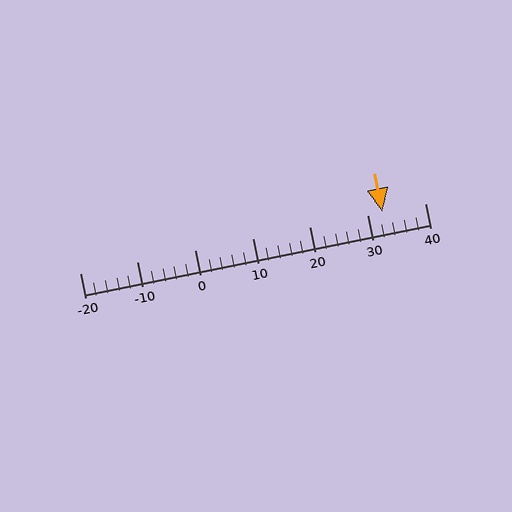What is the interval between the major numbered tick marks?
The major tick marks are spaced 10 units apart.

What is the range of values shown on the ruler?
The ruler shows values from -20 to 40.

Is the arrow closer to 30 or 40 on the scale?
The arrow is closer to 30.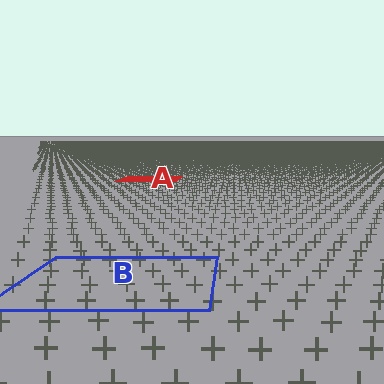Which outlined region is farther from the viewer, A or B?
Region A is farther from the viewer — the texture elements inside it appear smaller and more densely packed.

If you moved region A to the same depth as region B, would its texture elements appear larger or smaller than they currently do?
They would appear larger. At a closer depth, the same texture elements are projected at a bigger on-screen size.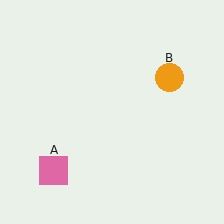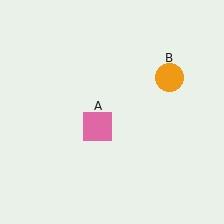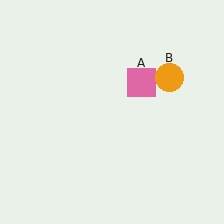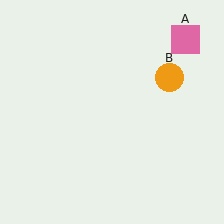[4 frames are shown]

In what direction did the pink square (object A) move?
The pink square (object A) moved up and to the right.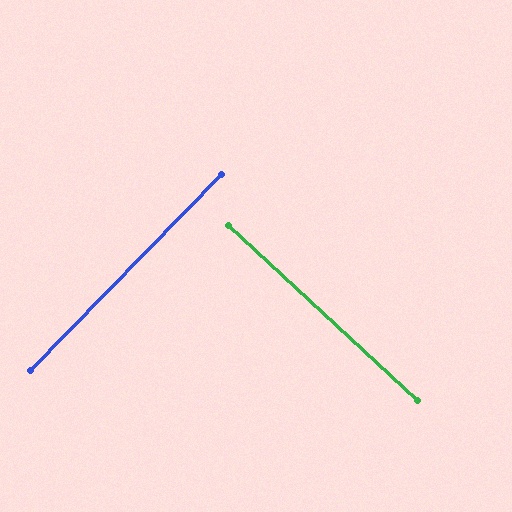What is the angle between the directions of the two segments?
Approximately 88 degrees.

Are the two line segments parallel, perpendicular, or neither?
Perpendicular — they meet at approximately 88°.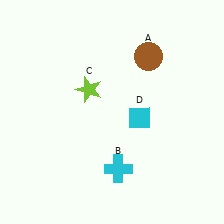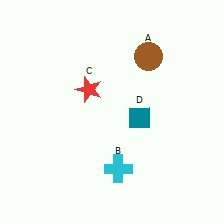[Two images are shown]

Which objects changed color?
C changed from lime to red. D changed from cyan to teal.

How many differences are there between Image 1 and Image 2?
There are 2 differences between the two images.